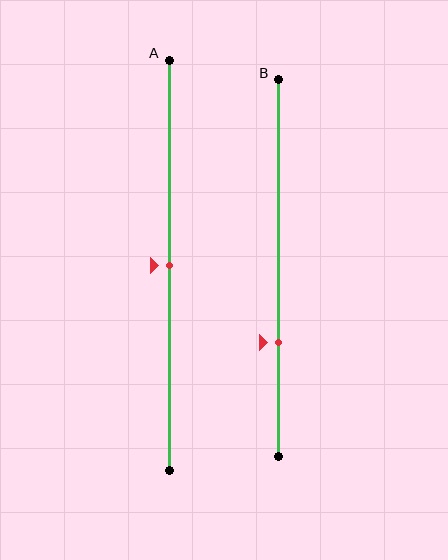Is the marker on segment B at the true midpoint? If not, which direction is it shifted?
No, the marker on segment B is shifted downward by about 20% of the segment length.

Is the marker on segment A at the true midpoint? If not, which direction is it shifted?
Yes, the marker on segment A is at the true midpoint.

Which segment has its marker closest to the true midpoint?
Segment A has its marker closest to the true midpoint.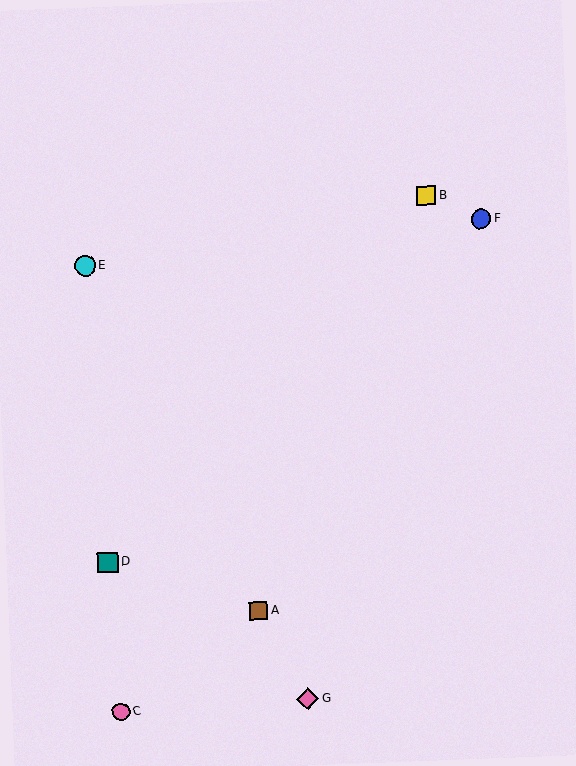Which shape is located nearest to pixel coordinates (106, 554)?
The teal square (labeled D) at (108, 563) is nearest to that location.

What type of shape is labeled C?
Shape C is a pink circle.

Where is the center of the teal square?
The center of the teal square is at (108, 563).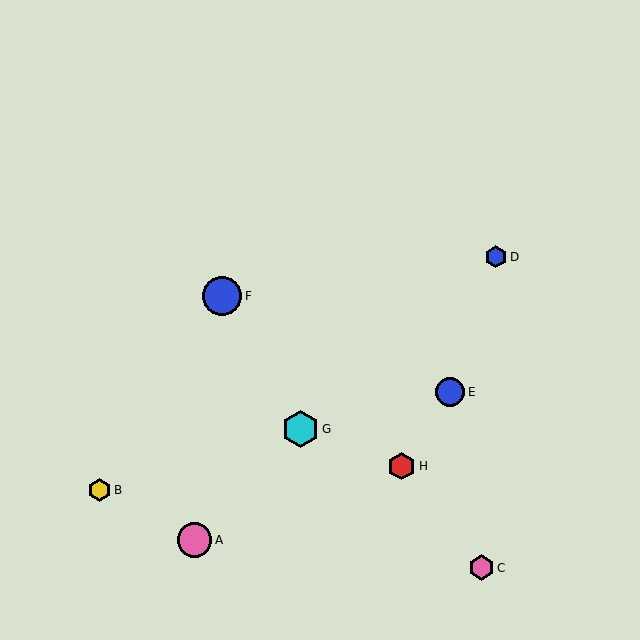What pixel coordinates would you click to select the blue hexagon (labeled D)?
Click at (496, 257) to select the blue hexagon D.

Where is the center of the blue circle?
The center of the blue circle is at (450, 392).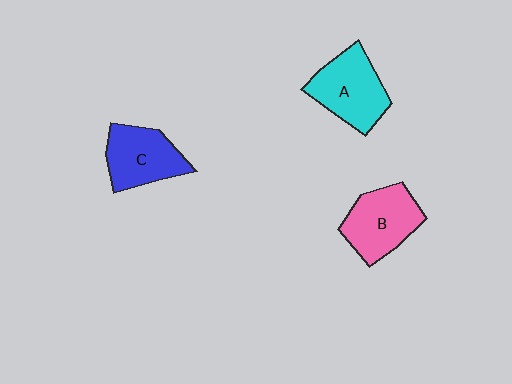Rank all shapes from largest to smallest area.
From largest to smallest: A (cyan), B (pink), C (blue).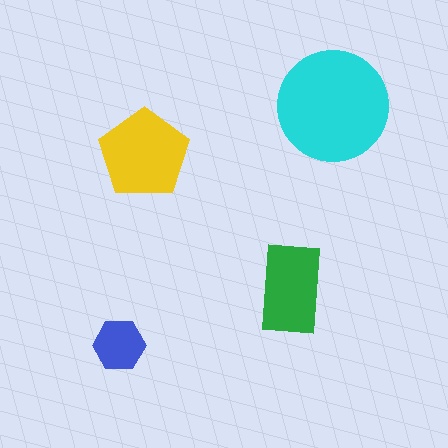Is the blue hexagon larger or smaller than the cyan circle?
Smaller.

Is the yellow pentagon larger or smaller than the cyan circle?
Smaller.